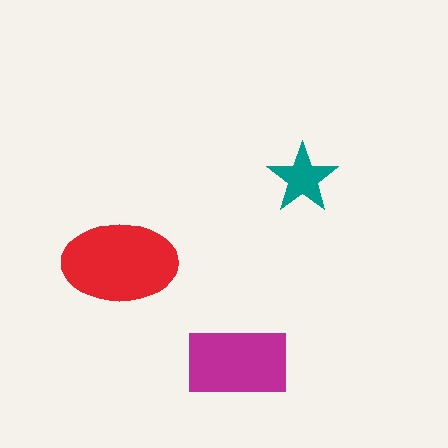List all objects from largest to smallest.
The red ellipse, the magenta rectangle, the teal star.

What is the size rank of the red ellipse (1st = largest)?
1st.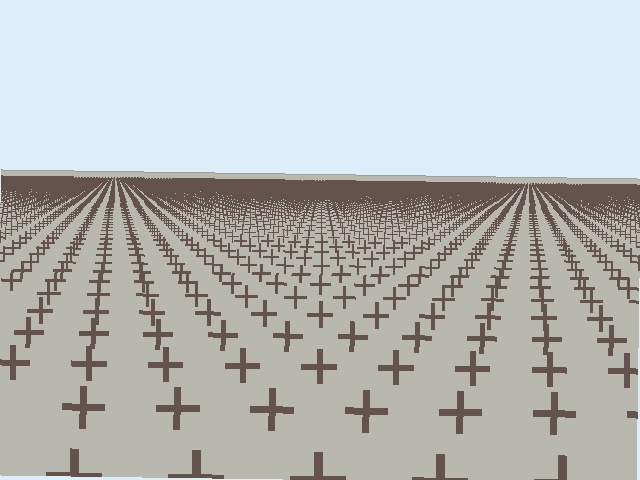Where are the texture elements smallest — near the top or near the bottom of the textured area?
Near the top.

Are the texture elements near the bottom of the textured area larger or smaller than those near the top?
Larger. Near the bottom, elements are closer to the viewer and appear at a bigger on-screen size.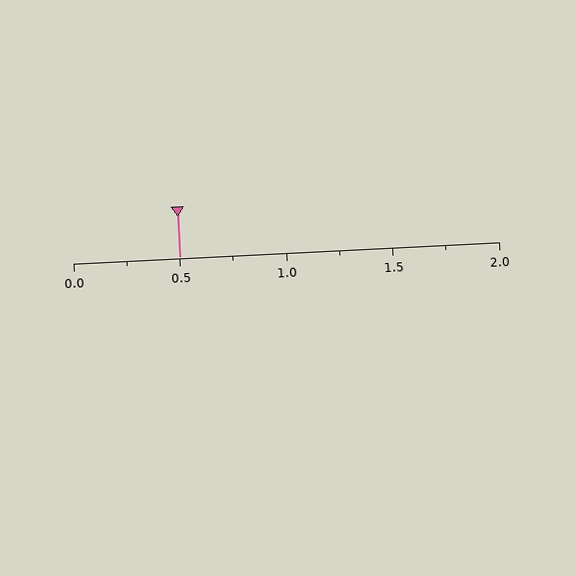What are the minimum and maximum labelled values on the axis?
The axis runs from 0.0 to 2.0.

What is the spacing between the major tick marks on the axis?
The major ticks are spaced 0.5 apart.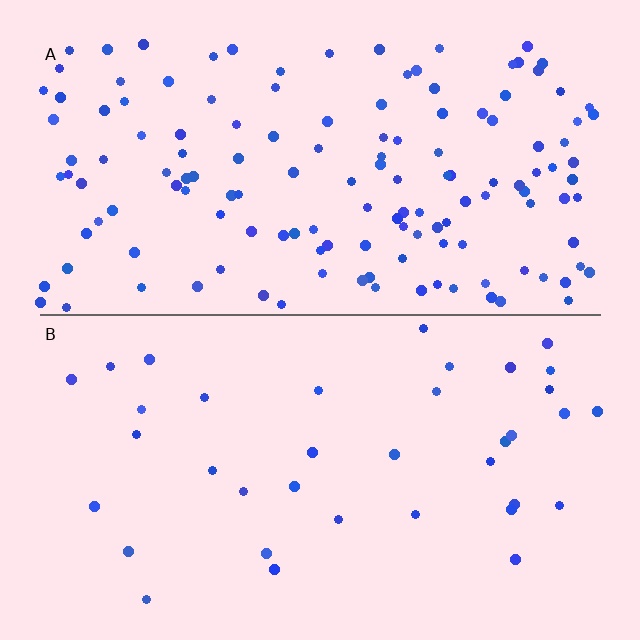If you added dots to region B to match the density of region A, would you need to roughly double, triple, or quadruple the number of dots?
Approximately quadruple.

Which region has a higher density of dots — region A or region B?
A (the top).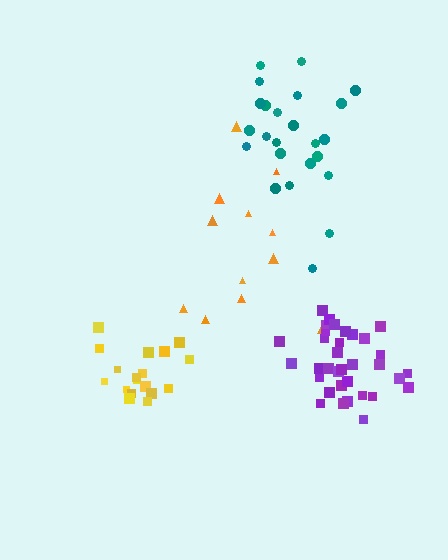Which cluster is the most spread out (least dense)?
Orange.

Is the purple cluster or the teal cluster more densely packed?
Purple.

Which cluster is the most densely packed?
Purple.